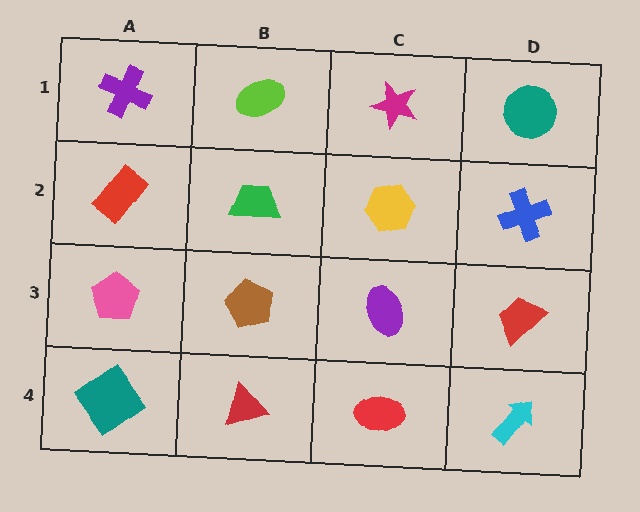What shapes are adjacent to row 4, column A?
A pink pentagon (row 3, column A), a red triangle (row 4, column B).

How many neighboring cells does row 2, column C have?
4.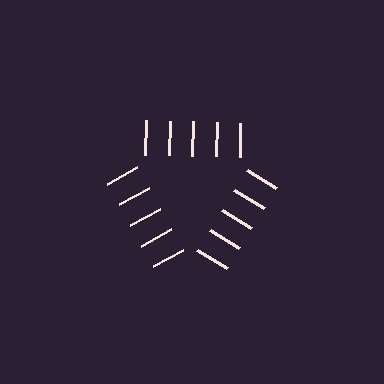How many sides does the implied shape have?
3 sides — the line-ends trace a triangle.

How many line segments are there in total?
15 — 5 along each of the 3 edges.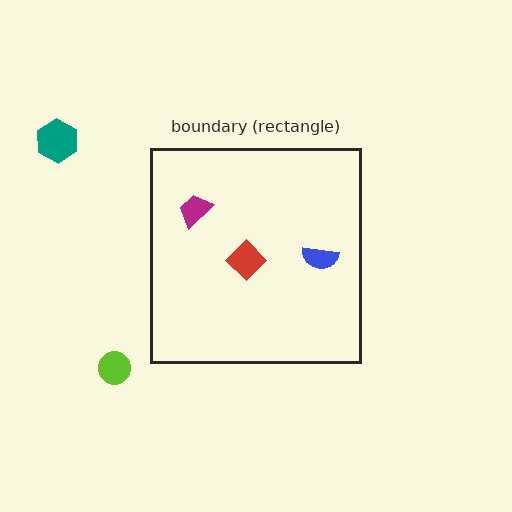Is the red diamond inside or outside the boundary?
Inside.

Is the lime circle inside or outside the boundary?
Outside.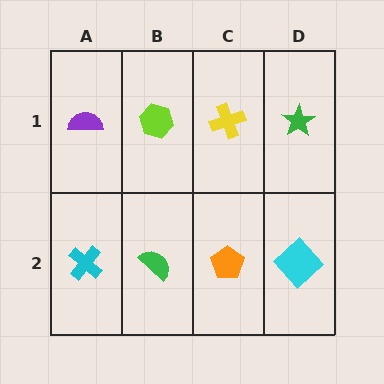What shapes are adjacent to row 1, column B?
A green semicircle (row 2, column B), a purple semicircle (row 1, column A), a yellow cross (row 1, column C).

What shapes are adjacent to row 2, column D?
A green star (row 1, column D), an orange pentagon (row 2, column C).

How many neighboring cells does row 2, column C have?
3.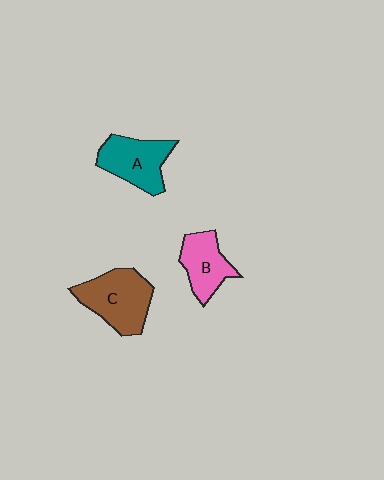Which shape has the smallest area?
Shape B (pink).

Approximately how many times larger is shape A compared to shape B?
Approximately 1.2 times.